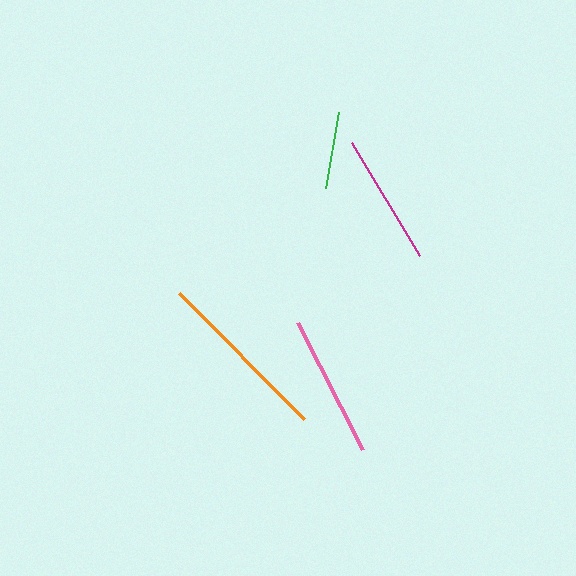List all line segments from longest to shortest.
From longest to shortest: orange, pink, magenta, green.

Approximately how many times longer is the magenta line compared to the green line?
The magenta line is approximately 1.7 times the length of the green line.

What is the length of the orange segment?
The orange segment is approximately 177 pixels long.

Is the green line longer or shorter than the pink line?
The pink line is longer than the green line.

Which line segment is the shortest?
The green line is the shortest at approximately 77 pixels.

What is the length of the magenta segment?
The magenta segment is approximately 131 pixels long.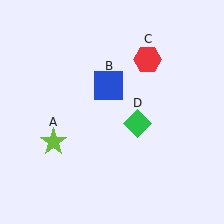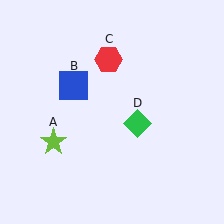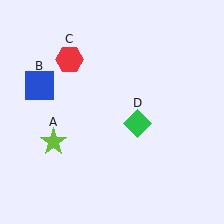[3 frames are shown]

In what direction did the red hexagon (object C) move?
The red hexagon (object C) moved left.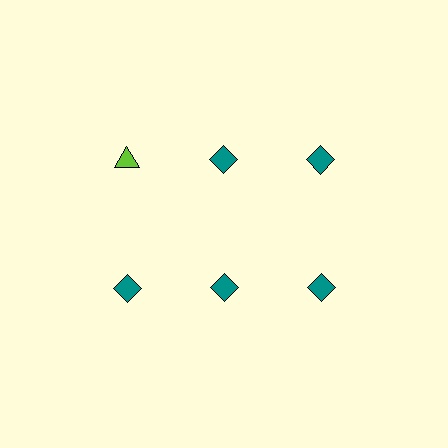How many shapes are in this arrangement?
There are 6 shapes arranged in a grid pattern.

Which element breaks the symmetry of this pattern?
The lime triangle in the top row, leftmost column breaks the symmetry. All other shapes are teal diamonds.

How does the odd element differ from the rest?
It differs in both color (lime instead of teal) and shape (triangle instead of diamond).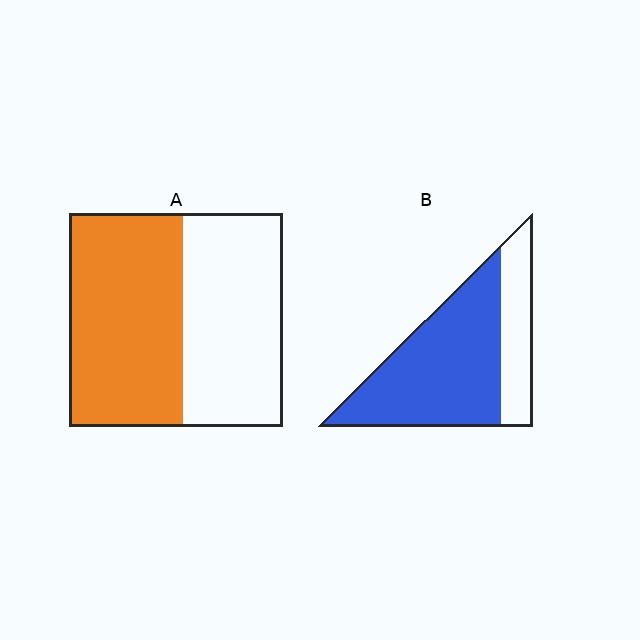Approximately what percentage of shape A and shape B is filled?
A is approximately 55% and B is approximately 75%.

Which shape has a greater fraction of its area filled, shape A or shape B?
Shape B.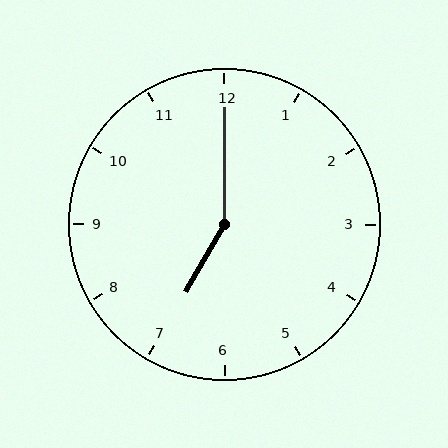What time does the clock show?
7:00.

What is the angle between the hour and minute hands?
Approximately 150 degrees.